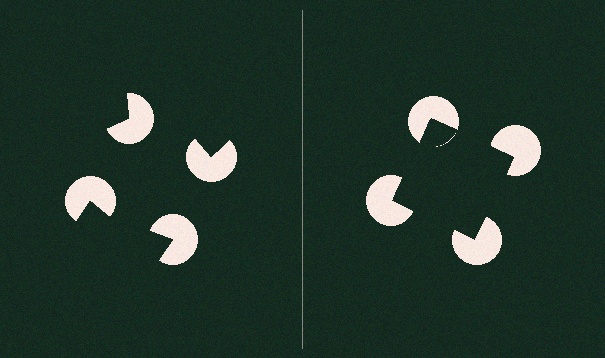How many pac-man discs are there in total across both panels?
8 — 4 on each side.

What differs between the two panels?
The pac-man discs are positioned identically on both sides; only the wedge orientations differ. On the right they align to a square; on the left they are misaligned.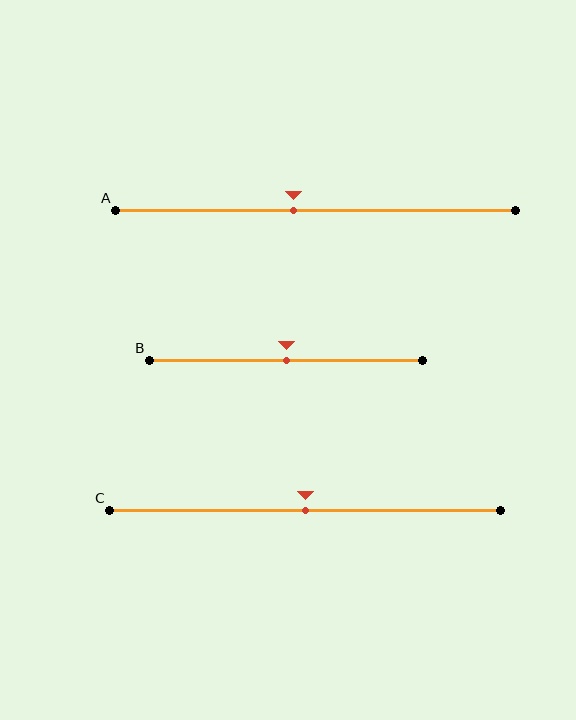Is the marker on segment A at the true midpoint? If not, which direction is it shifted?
No, the marker on segment A is shifted to the left by about 6% of the segment length.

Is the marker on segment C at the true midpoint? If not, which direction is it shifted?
Yes, the marker on segment C is at the true midpoint.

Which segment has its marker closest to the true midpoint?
Segment B has its marker closest to the true midpoint.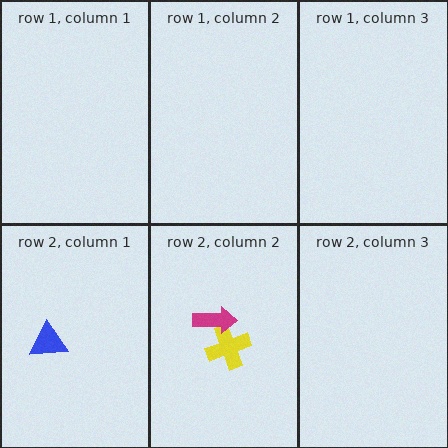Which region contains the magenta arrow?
The row 2, column 2 region.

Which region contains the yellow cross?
The row 2, column 2 region.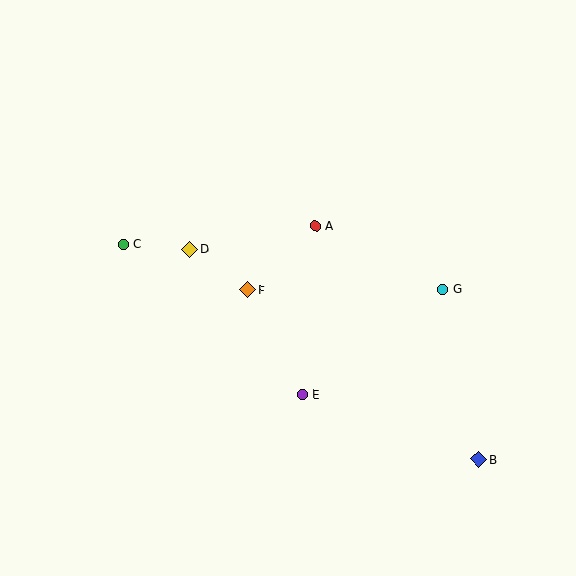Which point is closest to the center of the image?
Point F at (248, 290) is closest to the center.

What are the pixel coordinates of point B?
Point B is at (479, 460).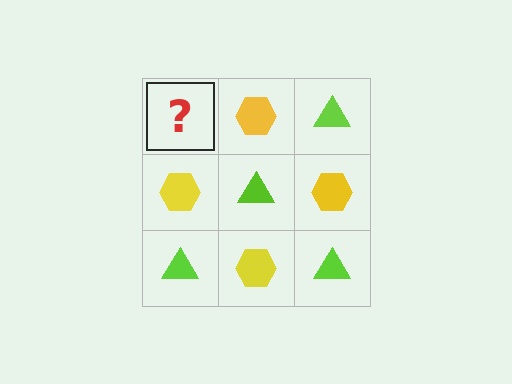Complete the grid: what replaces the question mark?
The question mark should be replaced with a lime triangle.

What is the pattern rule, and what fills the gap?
The rule is that it alternates lime triangle and yellow hexagon in a checkerboard pattern. The gap should be filled with a lime triangle.